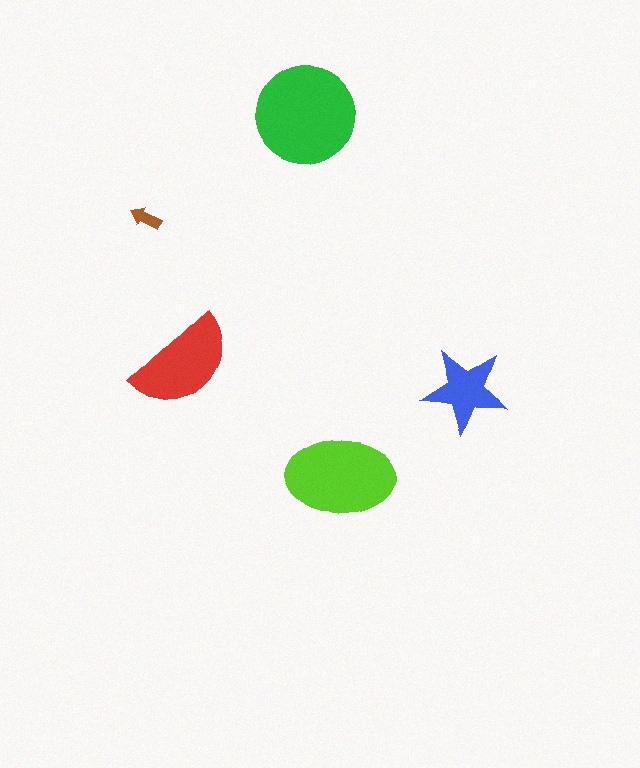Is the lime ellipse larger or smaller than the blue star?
Larger.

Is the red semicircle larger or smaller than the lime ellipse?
Smaller.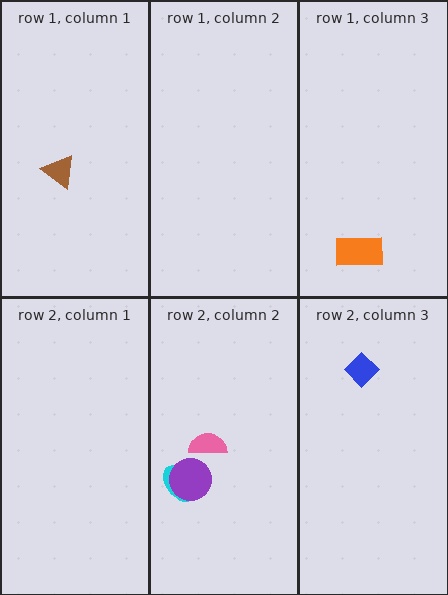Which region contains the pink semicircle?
The row 2, column 2 region.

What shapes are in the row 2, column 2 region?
The cyan ellipse, the pink semicircle, the purple circle.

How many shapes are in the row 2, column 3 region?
1.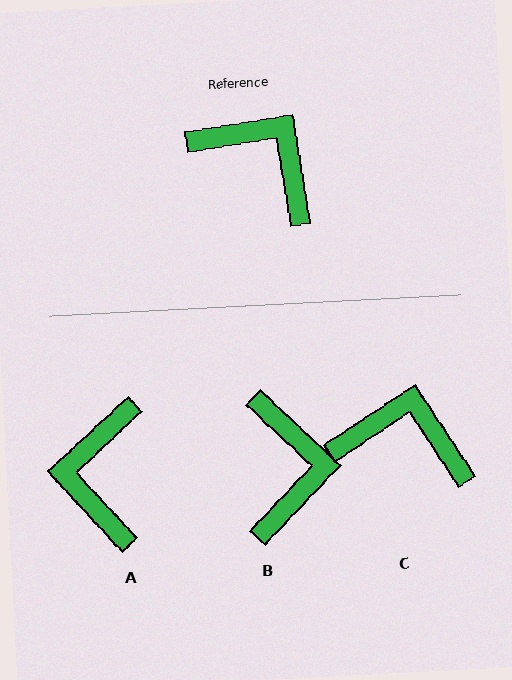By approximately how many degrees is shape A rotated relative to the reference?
Approximately 124 degrees counter-clockwise.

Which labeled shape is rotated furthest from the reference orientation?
A, about 124 degrees away.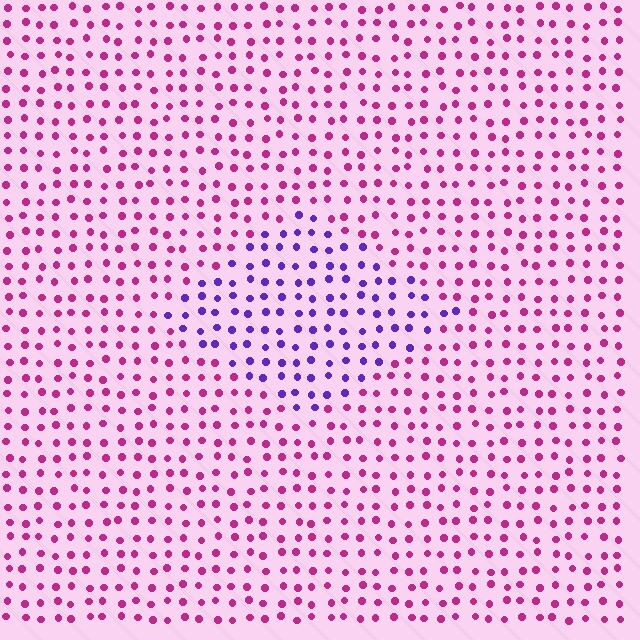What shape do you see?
I see a diamond.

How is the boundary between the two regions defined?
The boundary is defined purely by a slight shift in hue (about 59 degrees). Spacing, size, and orientation are identical on both sides.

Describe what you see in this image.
The image is filled with small magenta elements in a uniform arrangement. A diamond-shaped region is visible where the elements are tinted to a slightly different hue, forming a subtle color boundary.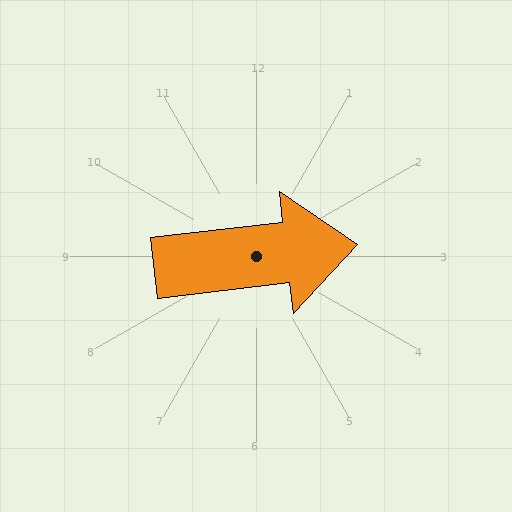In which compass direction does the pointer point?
East.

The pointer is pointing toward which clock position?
Roughly 3 o'clock.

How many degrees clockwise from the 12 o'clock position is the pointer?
Approximately 83 degrees.